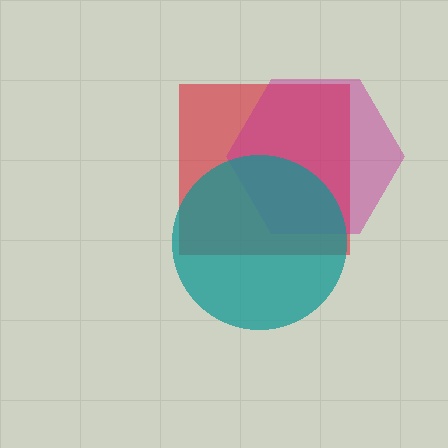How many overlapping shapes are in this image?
There are 3 overlapping shapes in the image.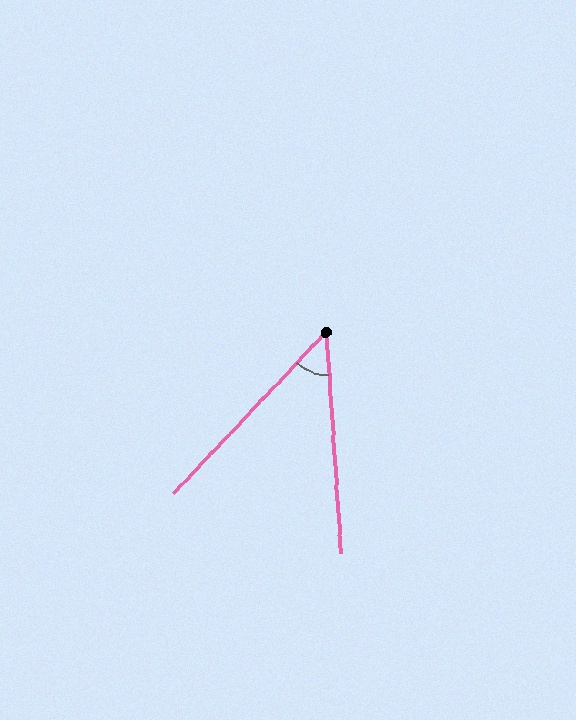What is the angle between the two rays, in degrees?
Approximately 47 degrees.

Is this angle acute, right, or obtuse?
It is acute.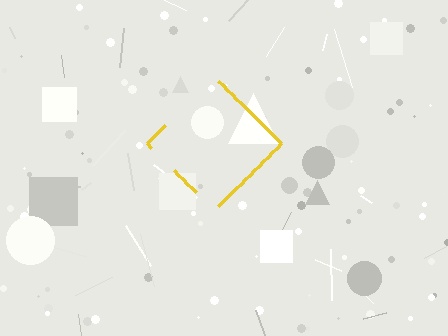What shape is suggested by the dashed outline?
The dashed outline suggests a diamond.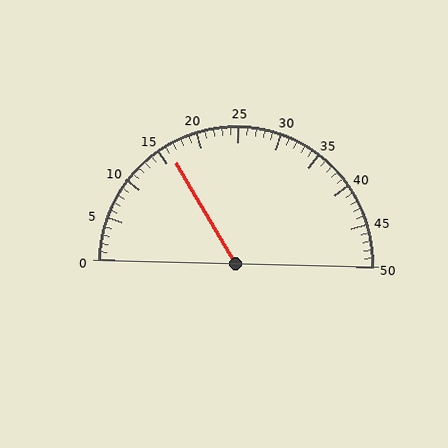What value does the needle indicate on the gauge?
The needle indicates approximately 16.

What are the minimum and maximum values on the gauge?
The gauge ranges from 0 to 50.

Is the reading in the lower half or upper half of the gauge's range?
The reading is in the lower half of the range (0 to 50).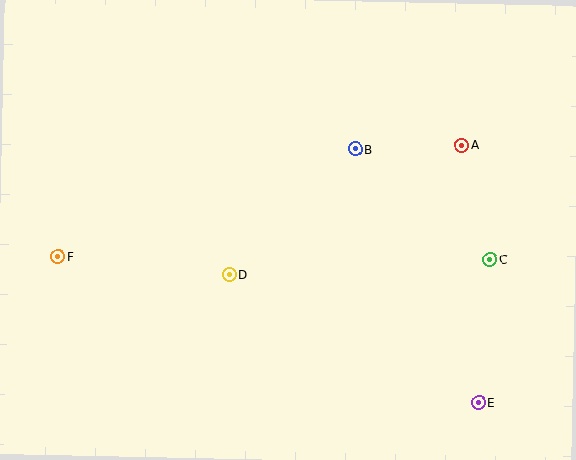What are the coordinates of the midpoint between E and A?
The midpoint between E and A is at (470, 274).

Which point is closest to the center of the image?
Point D at (229, 275) is closest to the center.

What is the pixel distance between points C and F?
The distance between C and F is 432 pixels.